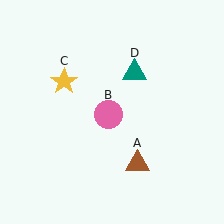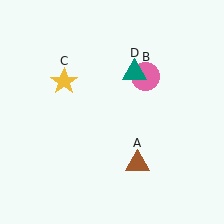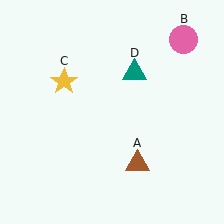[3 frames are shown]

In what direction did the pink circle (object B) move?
The pink circle (object B) moved up and to the right.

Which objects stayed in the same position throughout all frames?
Brown triangle (object A) and yellow star (object C) and teal triangle (object D) remained stationary.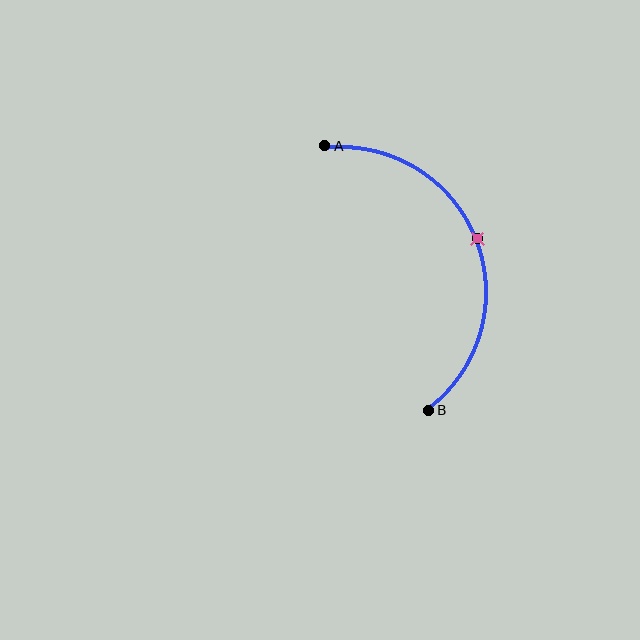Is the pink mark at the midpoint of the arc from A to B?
Yes. The pink mark lies on the arc at equal arc-length from both A and B — it is the arc midpoint.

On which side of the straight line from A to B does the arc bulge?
The arc bulges to the right of the straight line connecting A and B.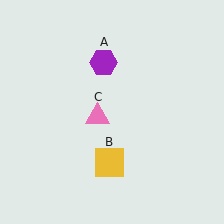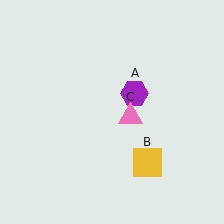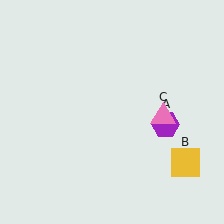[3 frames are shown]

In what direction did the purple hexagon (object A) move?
The purple hexagon (object A) moved down and to the right.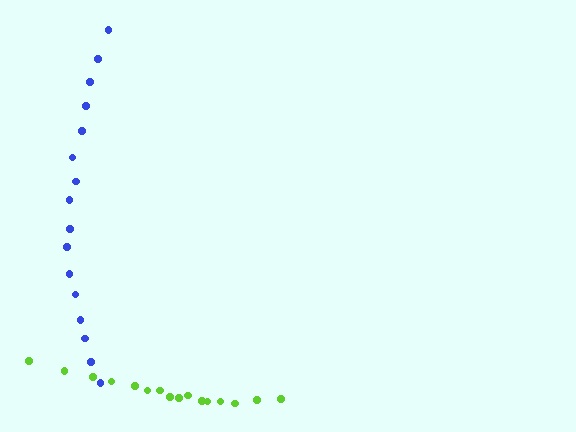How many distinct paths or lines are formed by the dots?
There are 2 distinct paths.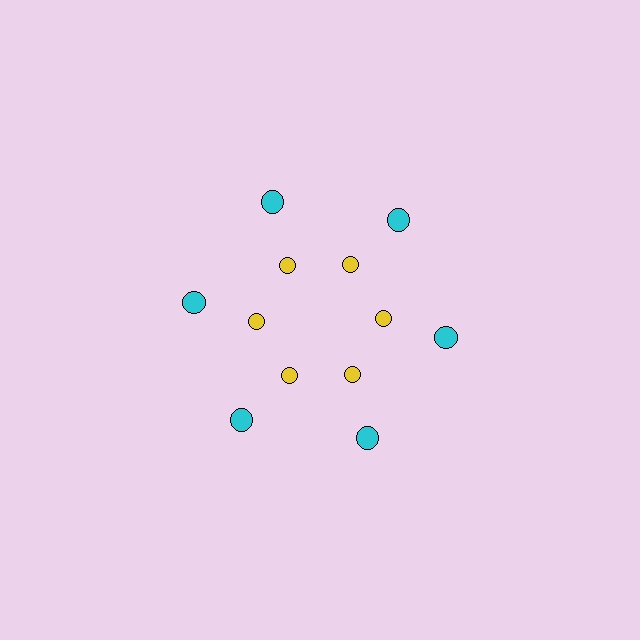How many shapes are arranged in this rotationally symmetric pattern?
There are 12 shapes, arranged in 6 groups of 2.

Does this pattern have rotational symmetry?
Yes, this pattern has 6-fold rotational symmetry. It looks the same after rotating 60 degrees around the center.